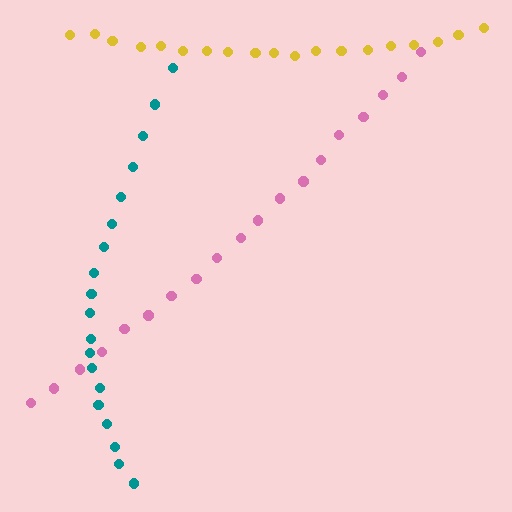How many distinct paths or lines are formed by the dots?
There are 3 distinct paths.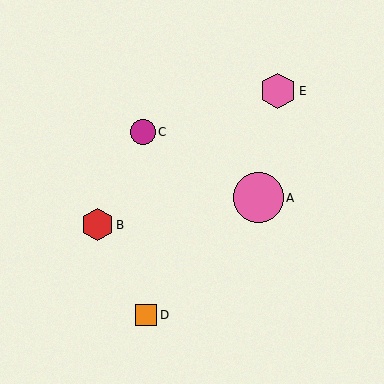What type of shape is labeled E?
Shape E is a pink hexagon.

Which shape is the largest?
The pink circle (labeled A) is the largest.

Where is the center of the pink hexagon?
The center of the pink hexagon is at (278, 91).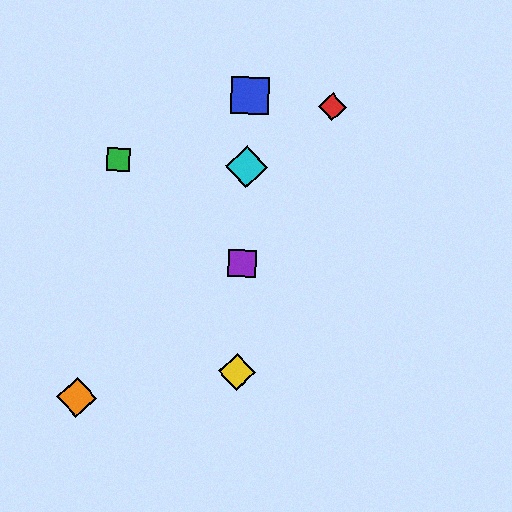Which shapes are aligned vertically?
The blue square, the yellow diamond, the purple square, the cyan diamond are aligned vertically.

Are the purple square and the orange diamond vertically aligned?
No, the purple square is at x≈242 and the orange diamond is at x≈77.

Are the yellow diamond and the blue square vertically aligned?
Yes, both are at x≈237.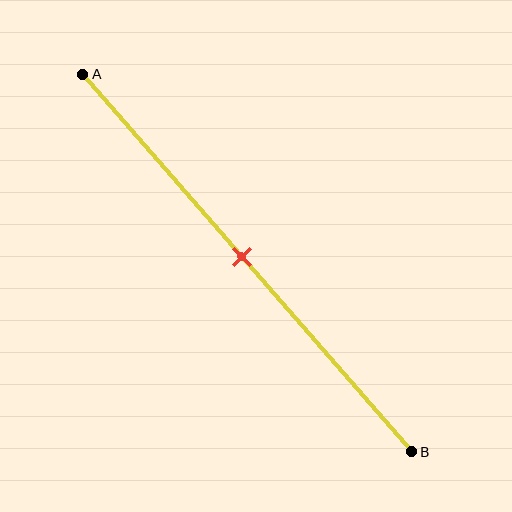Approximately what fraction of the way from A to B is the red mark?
The red mark is approximately 50% of the way from A to B.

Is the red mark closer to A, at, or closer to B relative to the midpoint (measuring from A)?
The red mark is approximately at the midpoint of segment AB.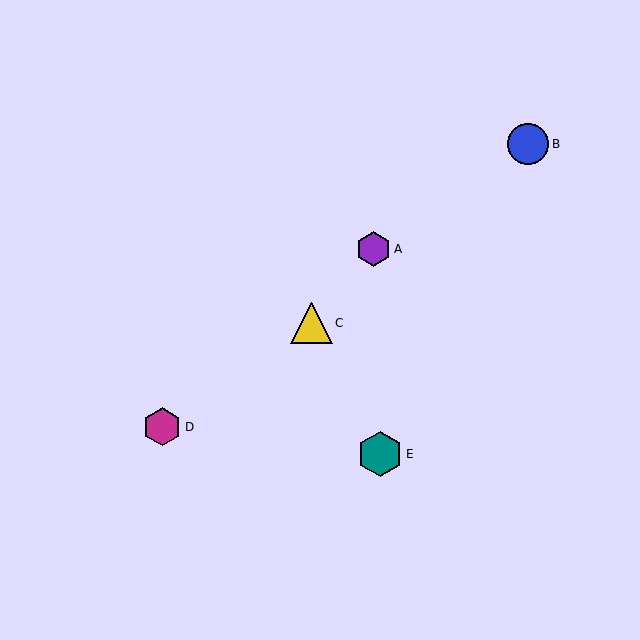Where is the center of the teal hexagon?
The center of the teal hexagon is at (380, 454).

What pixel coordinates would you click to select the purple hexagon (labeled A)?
Click at (374, 249) to select the purple hexagon A.